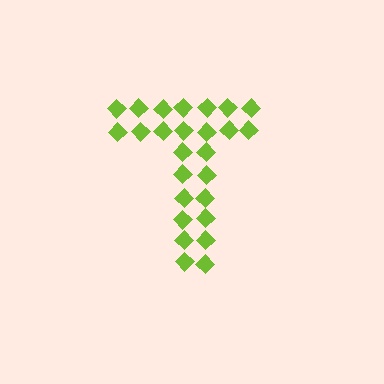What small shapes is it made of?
It is made of small diamonds.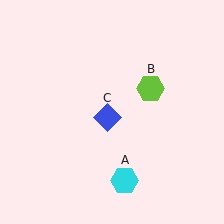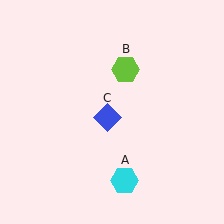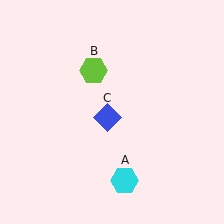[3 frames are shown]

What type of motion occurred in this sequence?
The lime hexagon (object B) rotated counterclockwise around the center of the scene.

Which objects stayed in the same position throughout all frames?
Cyan hexagon (object A) and blue diamond (object C) remained stationary.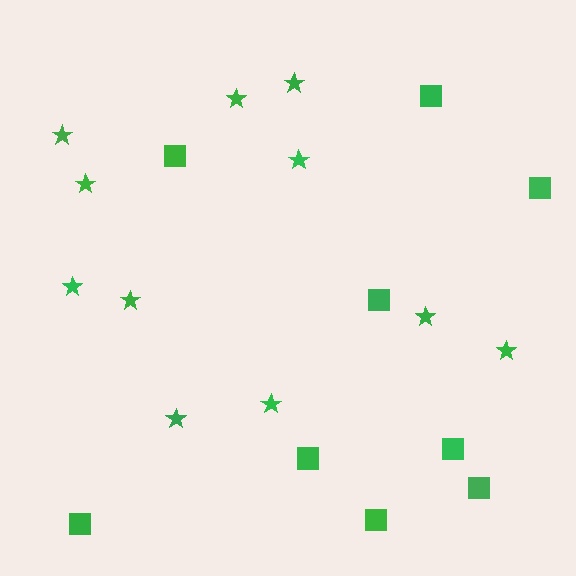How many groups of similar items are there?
There are 2 groups: one group of stars (11) and one group of squares (9).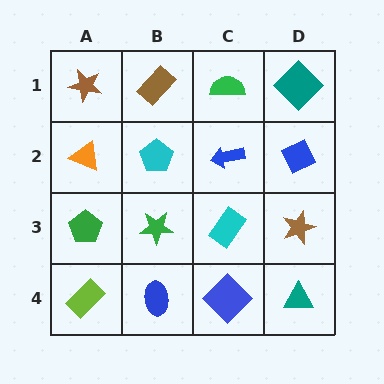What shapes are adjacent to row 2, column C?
A green semicircle (row 1, column C), a cyan rectangle (row 3, column C), a cyan pentagon (row 2, column B), a blue diamond (row 2, column D).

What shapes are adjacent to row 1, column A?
An orange triangle (row 2, column A), a brown rectangle (row 1, column B).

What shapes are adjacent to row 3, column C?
A blue arrow (row 2, column C), a blue diamond (row 4, column C), a green star (row 3, column B), a brown star (row 3, column D).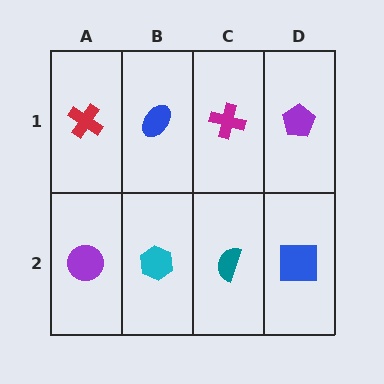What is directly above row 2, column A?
A red cross.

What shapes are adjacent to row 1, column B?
A cyan hexagon (row 2, column B), a red cross (row 1, column A), a magenta cross (row 1, column C).